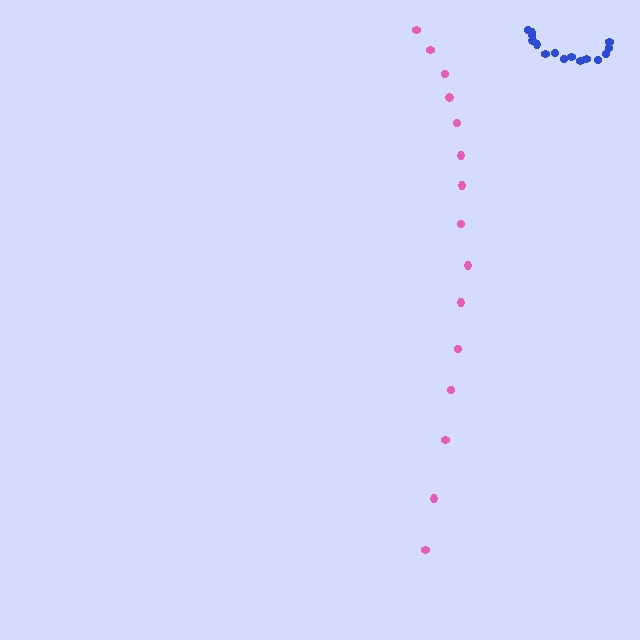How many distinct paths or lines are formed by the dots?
There are 2 distinct paths.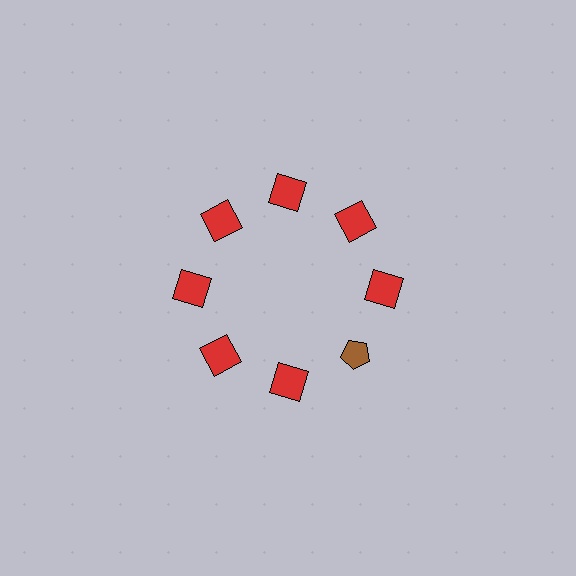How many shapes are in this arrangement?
There are 8 shapes arranged in a ring pattern.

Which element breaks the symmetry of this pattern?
The brown pentagon at roughly the 4 o'clock position breaks the symmetry. All other shapes are red squares.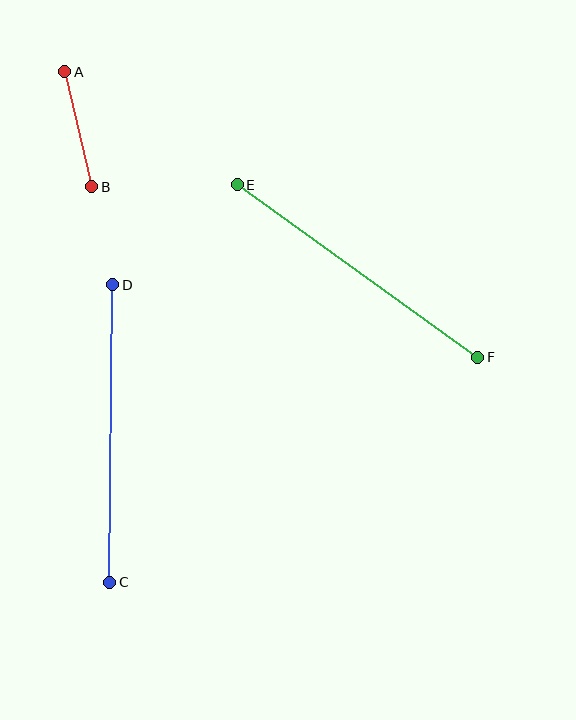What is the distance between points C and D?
The distance is approximately 297 pixels.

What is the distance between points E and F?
The distance is approximately 296 pixels.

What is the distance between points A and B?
The distance is approximately 118 pixels.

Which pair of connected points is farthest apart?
Points C and D are farthest apart.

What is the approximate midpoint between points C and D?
The midpoint is at approximately (111, 433) pixels.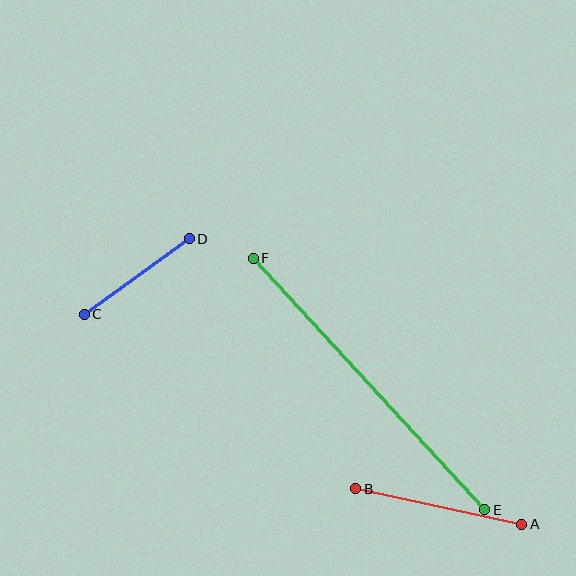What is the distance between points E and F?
The distance is approximately 342 pixels.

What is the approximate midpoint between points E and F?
The midpoint is at approximately (369, 384) pixels.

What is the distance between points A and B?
The distance is approximately 170 pixels.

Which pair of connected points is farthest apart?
Points E and F are farthest apart.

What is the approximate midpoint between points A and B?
The midpoint is at approximately (439, 506) pixels.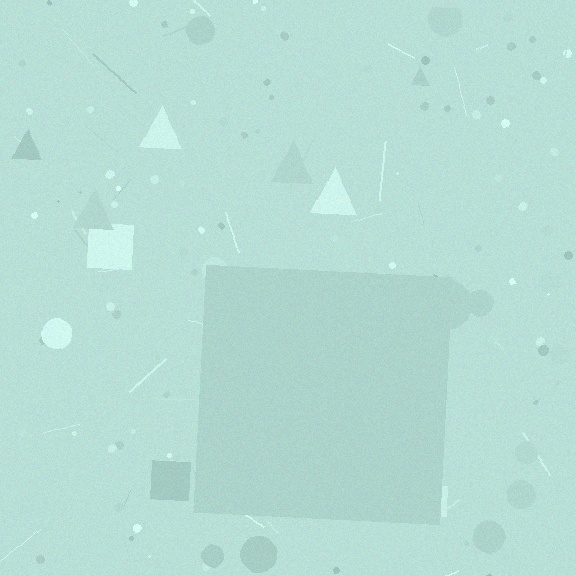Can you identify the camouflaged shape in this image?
The camouflaged shape is a square.